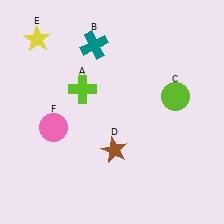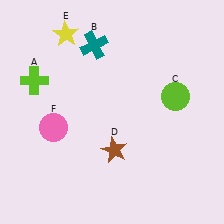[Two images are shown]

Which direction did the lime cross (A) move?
The lime cross (A) moved left.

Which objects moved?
The objects that moved are: the lime cross (A), the yellow star (E).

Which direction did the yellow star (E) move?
The yellow star (E) moved right.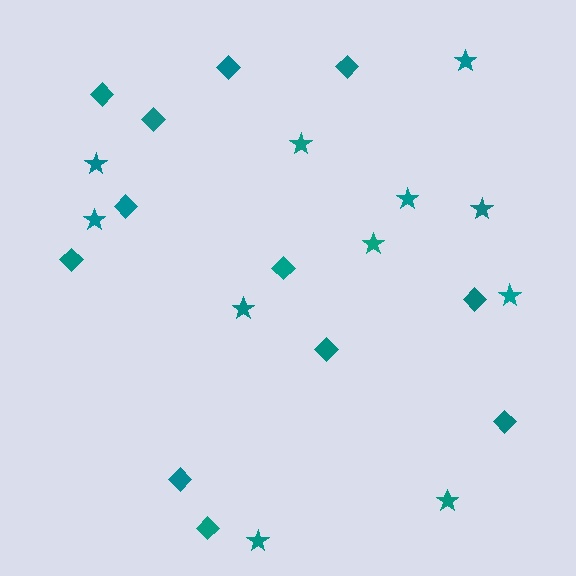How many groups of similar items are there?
There are 2 groups: one group of diamonds (12) and one group of stars (11).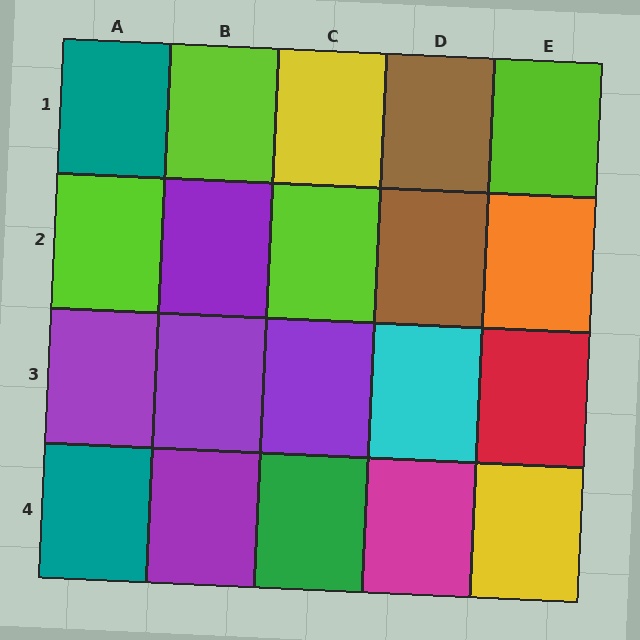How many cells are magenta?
1 cell is magenta.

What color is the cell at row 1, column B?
Lime.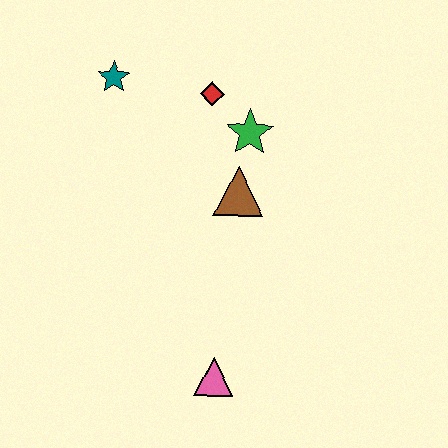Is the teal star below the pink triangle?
No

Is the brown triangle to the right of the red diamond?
Yes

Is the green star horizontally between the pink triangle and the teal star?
No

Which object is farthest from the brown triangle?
The pink triangle is farthest from the brown triangle.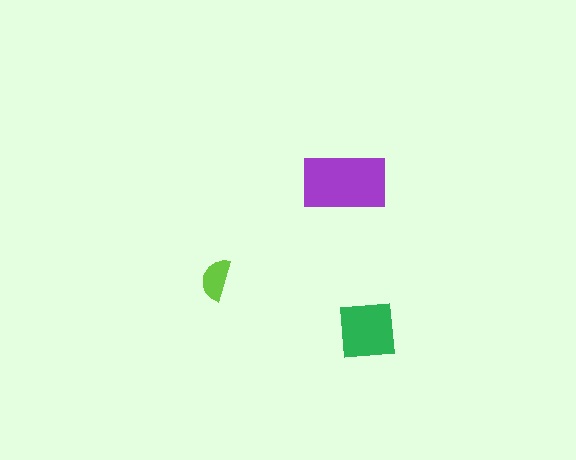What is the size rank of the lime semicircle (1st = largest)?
3rd.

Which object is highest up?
The purple rectangle is topmost.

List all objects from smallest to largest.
The lime semicircle, the green square, the purple rectangle.